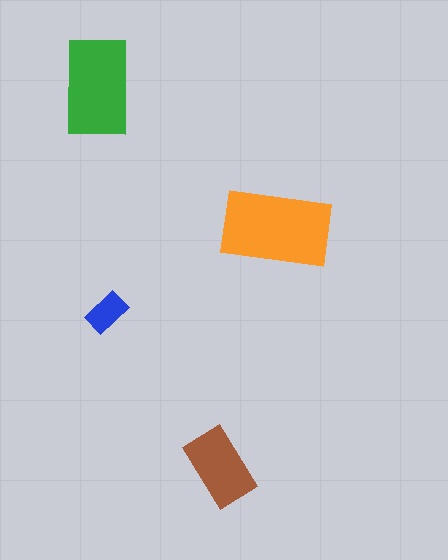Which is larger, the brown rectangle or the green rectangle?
The green one.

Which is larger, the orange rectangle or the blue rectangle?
The orange one.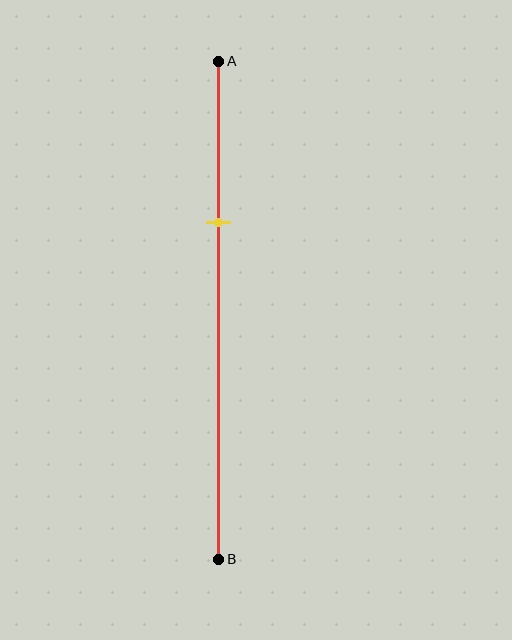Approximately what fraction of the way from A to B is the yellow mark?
The yellow mark is approximately 30% of the way from A to B.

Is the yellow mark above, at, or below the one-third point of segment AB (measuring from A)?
The yellow mark is approximately at the one-third point of segment AB.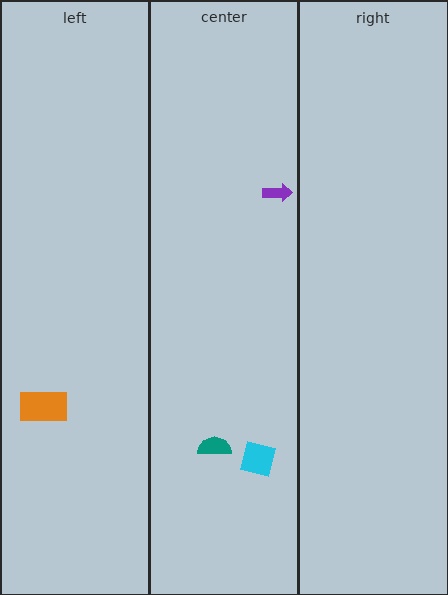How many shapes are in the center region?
3.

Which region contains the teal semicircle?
The center region.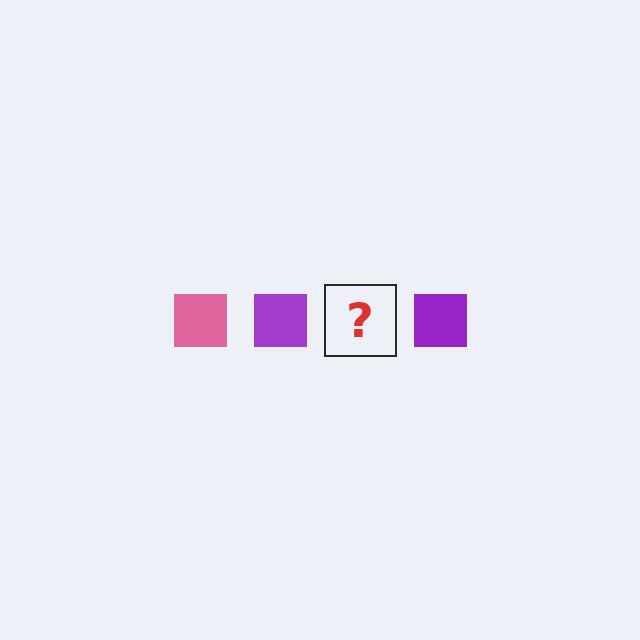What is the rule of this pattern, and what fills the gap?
The rule is that the pattern cycles through pink, purple squares. The gap should be filled with a pink square.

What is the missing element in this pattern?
The missing element is a pink square.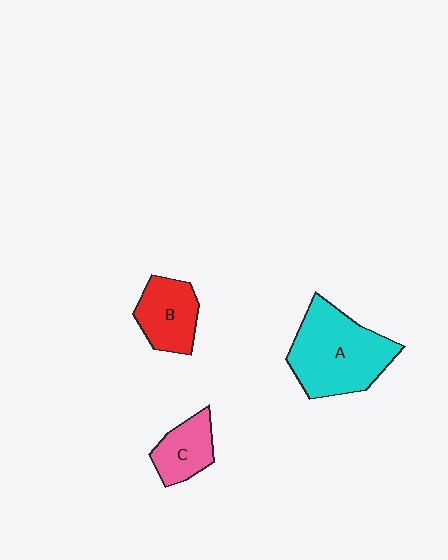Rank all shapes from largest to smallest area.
From largest to smallest: A (cyan), B (red), C (pink).